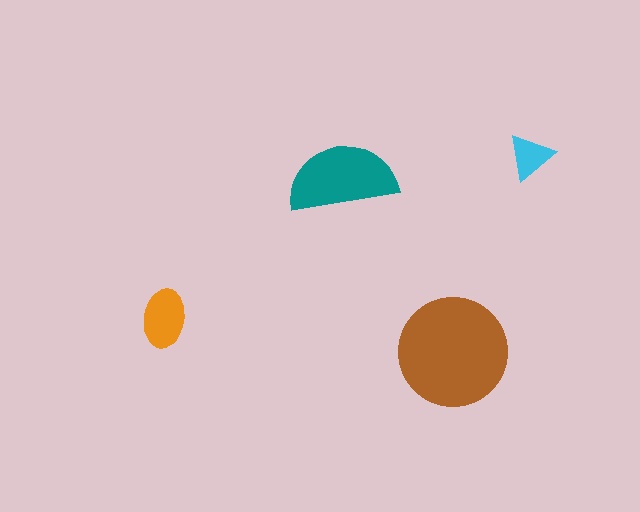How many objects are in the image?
There are 4 objects in the image.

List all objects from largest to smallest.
The brown circle, the teal semicircle, the orange ellipse, the cyan triangle.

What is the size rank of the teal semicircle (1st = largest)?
2nd.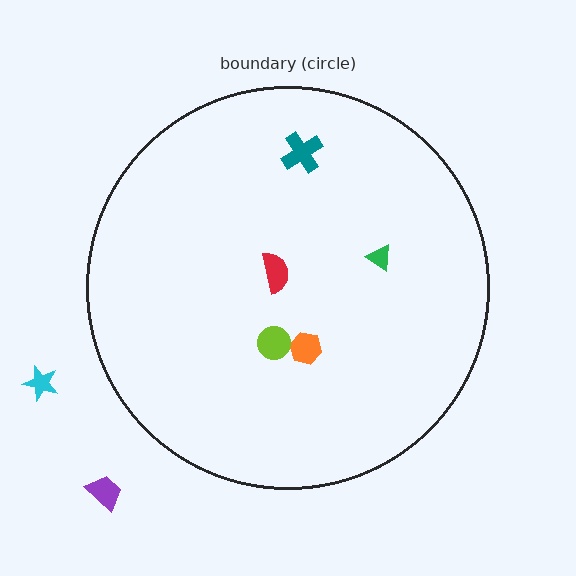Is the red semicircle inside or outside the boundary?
Inside.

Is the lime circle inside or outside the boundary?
Inside.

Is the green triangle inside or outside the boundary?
Inside.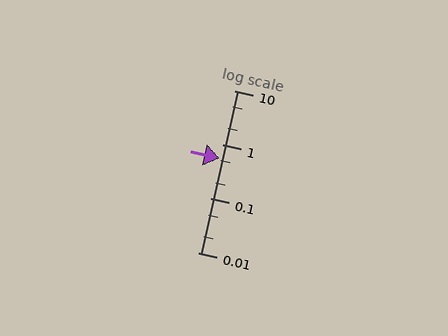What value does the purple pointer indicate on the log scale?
The pointer indicates approximately 0.55.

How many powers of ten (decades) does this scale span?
The scale spans 3 decades, from 0.01 to 10.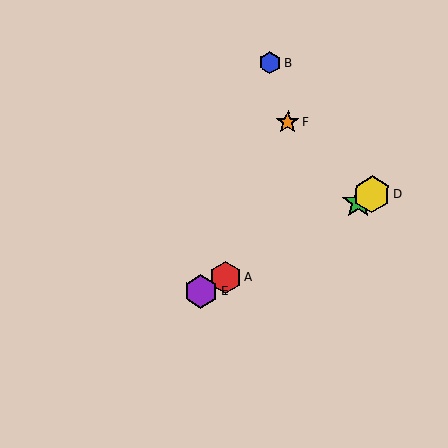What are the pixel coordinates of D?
Object D is at (372, 194).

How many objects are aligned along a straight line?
4 objects (A, C, D, E) are aligned along a straight line.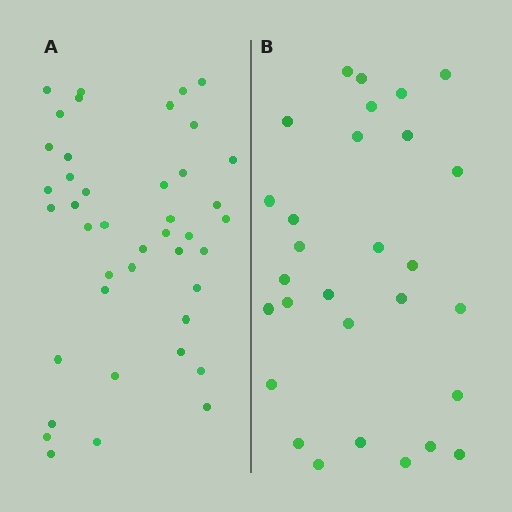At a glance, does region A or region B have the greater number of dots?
Region A (the left region) has more dots.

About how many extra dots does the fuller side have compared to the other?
Region A has approximately 15 more dots than region B.